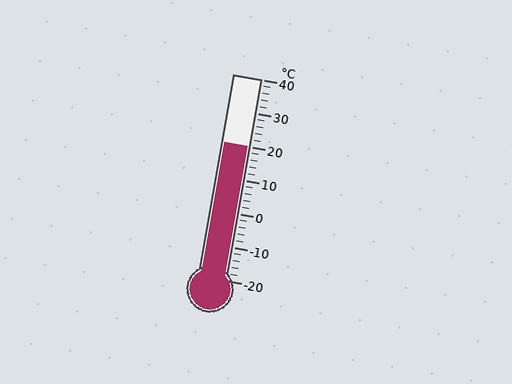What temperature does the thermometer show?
The thermometer shows approximately 20°C.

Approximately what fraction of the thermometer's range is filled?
The thermometer is filled to approximately 65% of its range.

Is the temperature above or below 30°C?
The temperature is below 30°C.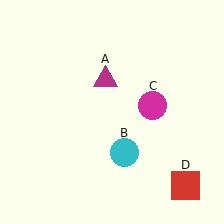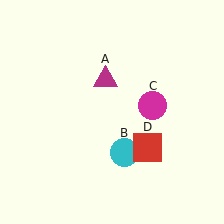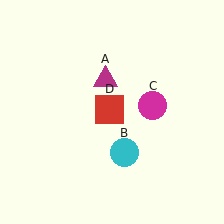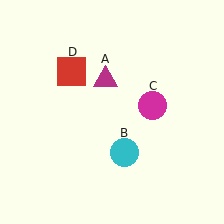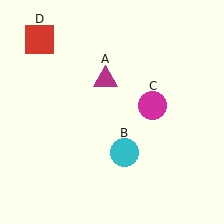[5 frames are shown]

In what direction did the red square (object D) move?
The red square (object D) moved up and to the left.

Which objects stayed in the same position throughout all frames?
Magenta triangle (object A) and cyan circle (object B) and magenta circle (object C) remained stationary.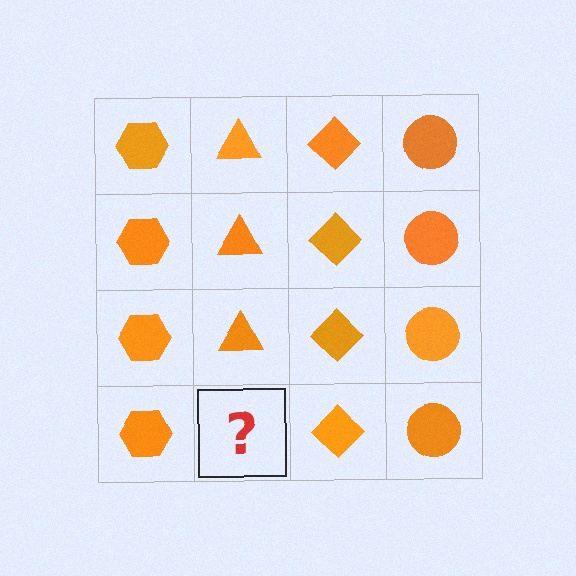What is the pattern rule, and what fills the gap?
The rule is that each column has a consistent shape. The gap should be filled with an orange triangle.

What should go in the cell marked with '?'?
The missing cell should contain an orange triangle.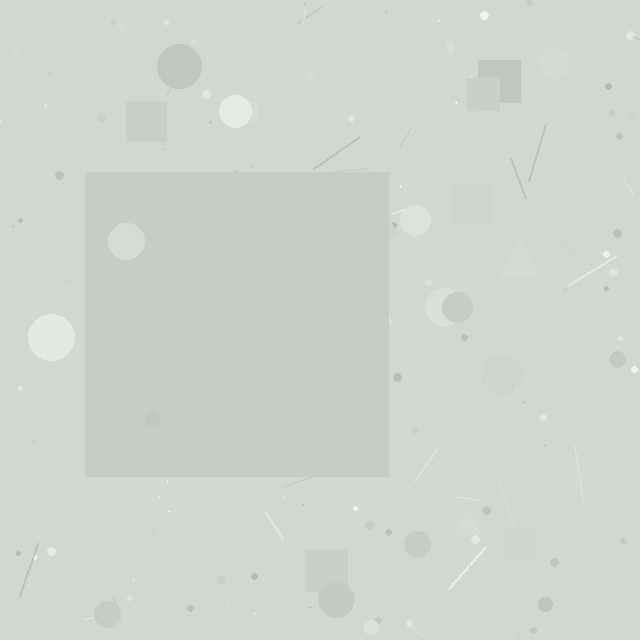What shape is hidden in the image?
A square is hidden in the image.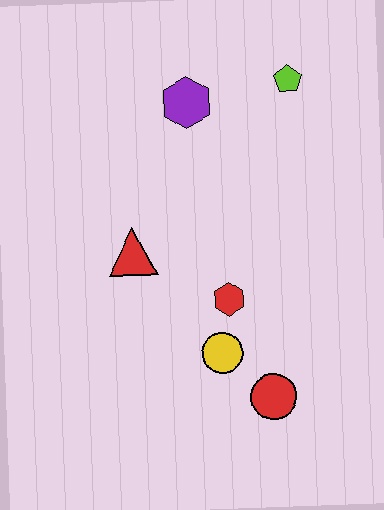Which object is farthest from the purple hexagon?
The red circle is farthest from the purple hexagon.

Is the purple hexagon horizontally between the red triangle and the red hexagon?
Yes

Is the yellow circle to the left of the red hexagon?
Yes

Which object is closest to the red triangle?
The red hexagon is closest to the red triangle.